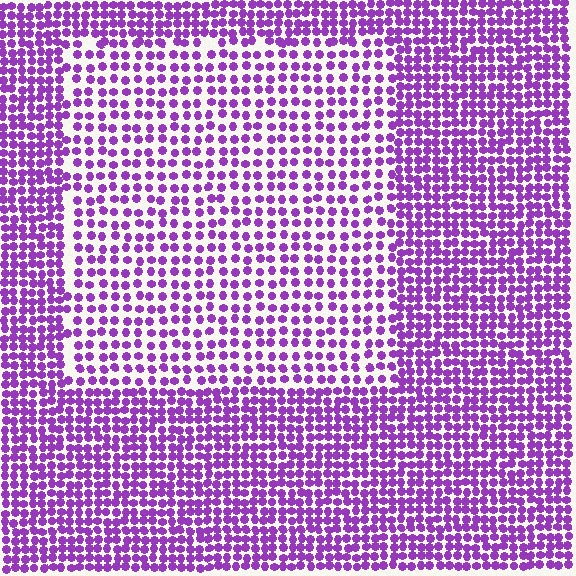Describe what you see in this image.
The image contains small purple elements arranged at two different densities. A rectangle-shaped region is visible where the elements are less densely packed than the surrounding area.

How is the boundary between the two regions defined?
The boundary is defined by a change in element density (approximately 1.7x ratio). All elements are the same color, size, and shape.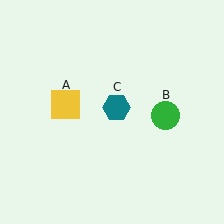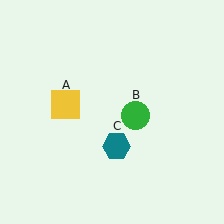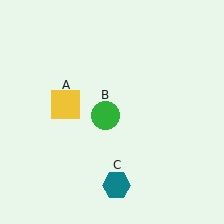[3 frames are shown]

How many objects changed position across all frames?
2 objects changed position: green circle (object B), teal hexagon (object C).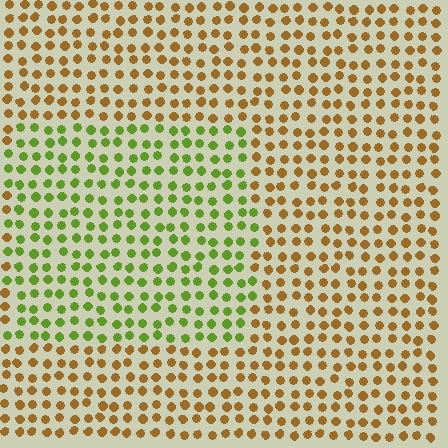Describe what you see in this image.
The image is filled with small brown elements in a uniform arrangement. A rectangle-shaped region is visible where the elements are tinted to a slightly different hue, forming a subtle color boundary.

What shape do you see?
I see a rectangle.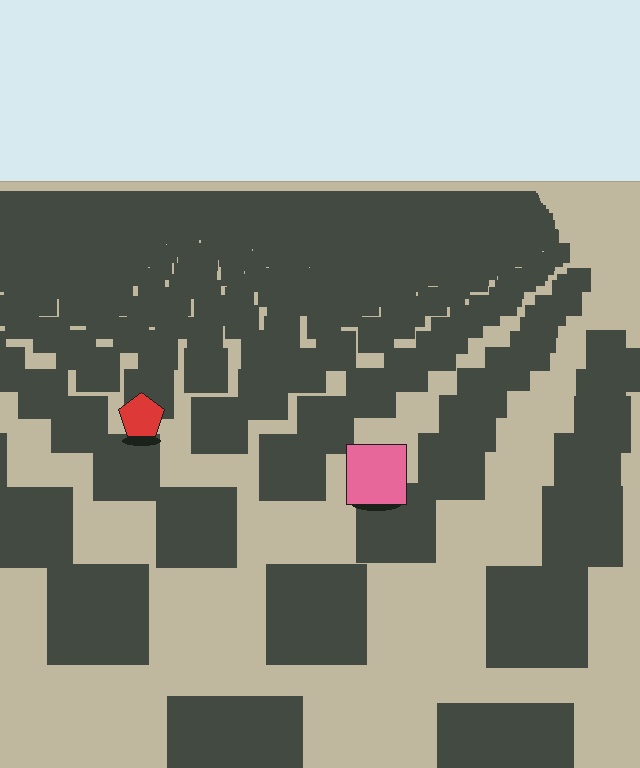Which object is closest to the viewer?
The pink square is closest. The texture marks near it are larger and more spread out.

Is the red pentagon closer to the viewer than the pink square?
No. The pink square is closer — you can tell from the texture gradient: the ground texture is coarser near it.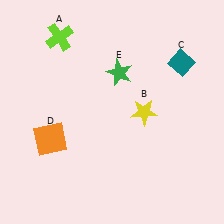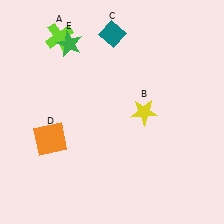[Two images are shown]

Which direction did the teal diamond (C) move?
The teal diamond (C) moved left.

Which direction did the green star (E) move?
The green star (E) moved left.